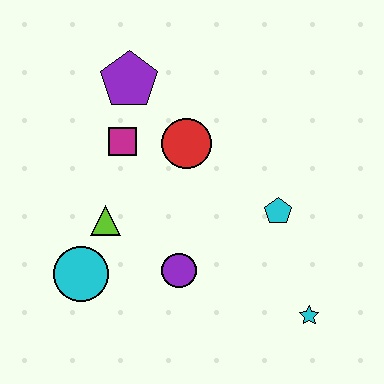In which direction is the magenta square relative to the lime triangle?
The magenta square is above the lime triangle.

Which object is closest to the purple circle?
The lime triangle is closest to the purple circle.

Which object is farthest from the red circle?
The cyan star is farthest from the red circle.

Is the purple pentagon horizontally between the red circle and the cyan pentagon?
No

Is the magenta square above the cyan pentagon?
Yes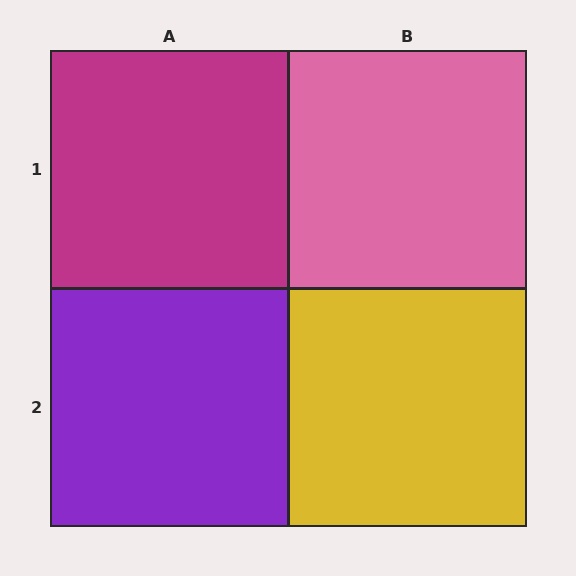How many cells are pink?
1 cell is pink.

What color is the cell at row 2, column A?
Purple.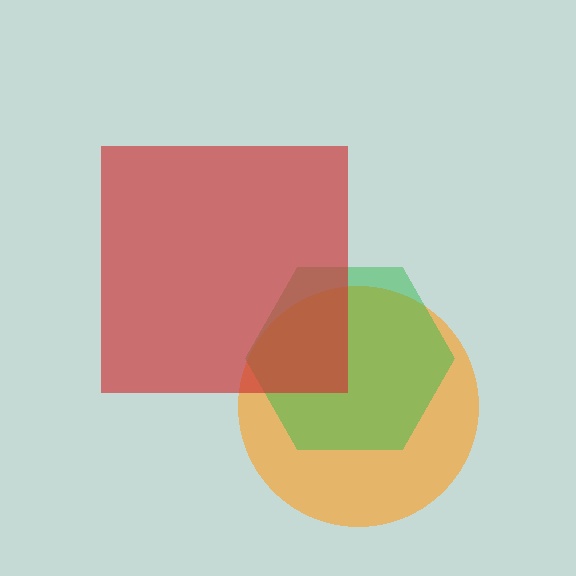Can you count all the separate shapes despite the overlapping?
Yes, there are 3 separate shapes.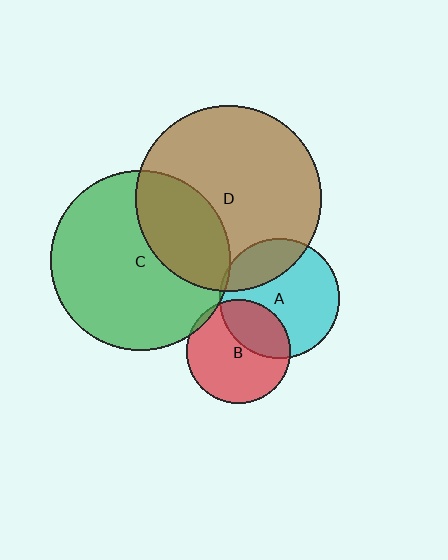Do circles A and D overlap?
Yes.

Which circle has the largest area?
Circle D (brown).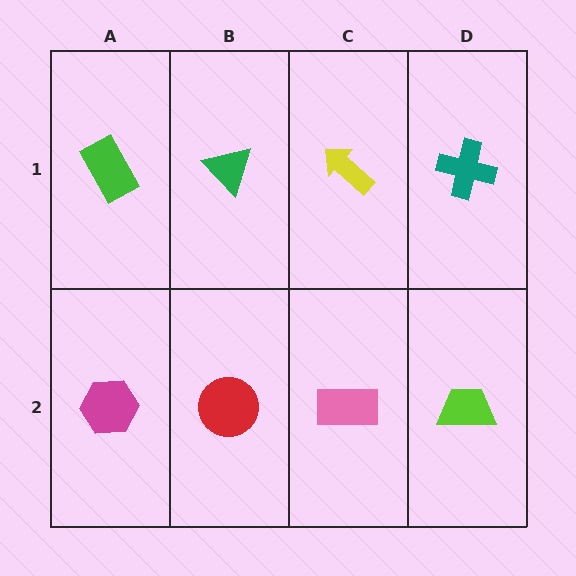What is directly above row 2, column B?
A green triangle.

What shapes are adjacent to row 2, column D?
A teal cross (row 1, column D), a pink rectangle (row 2, column C).